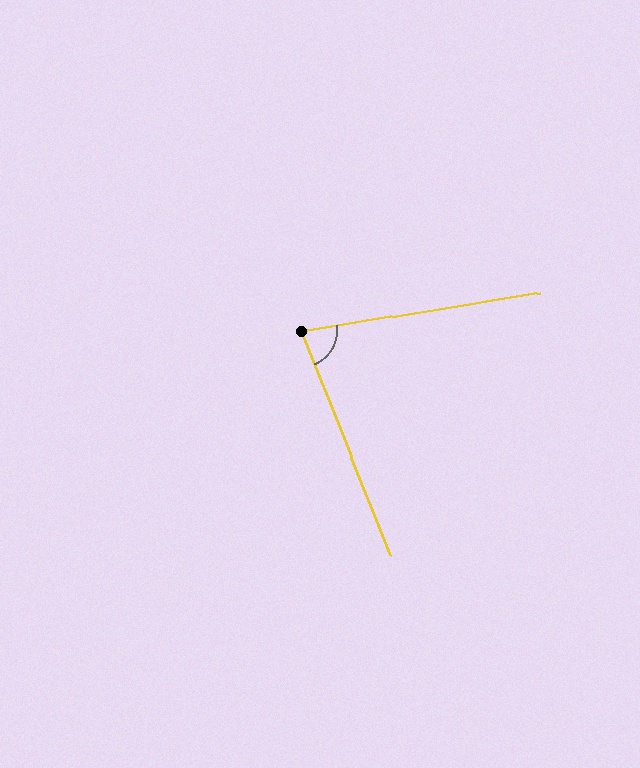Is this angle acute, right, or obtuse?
It is acute.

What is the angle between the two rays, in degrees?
Approximately 78 degrees.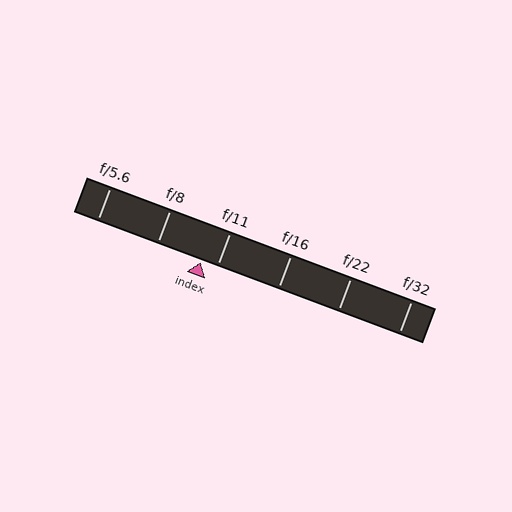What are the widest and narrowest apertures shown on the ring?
The widest aperture shown is f/5.6 and the narrowest is f/32.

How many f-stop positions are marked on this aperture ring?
There are 6 f-stop positions marked.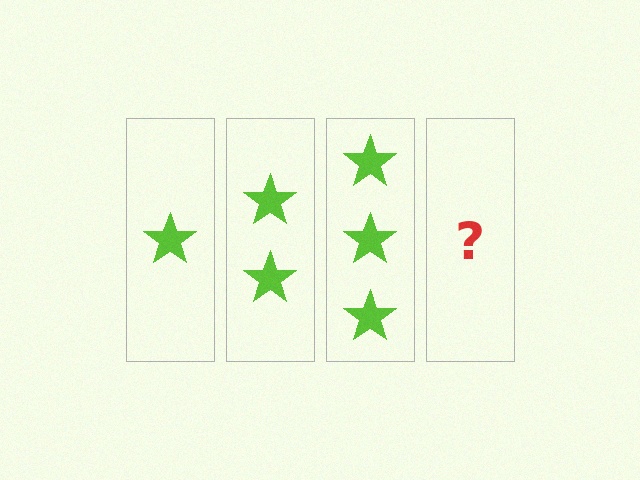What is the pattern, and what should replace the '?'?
The pattern is that each step adds one more star. The '?' should be 4 stars.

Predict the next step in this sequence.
The next step is 4 stars.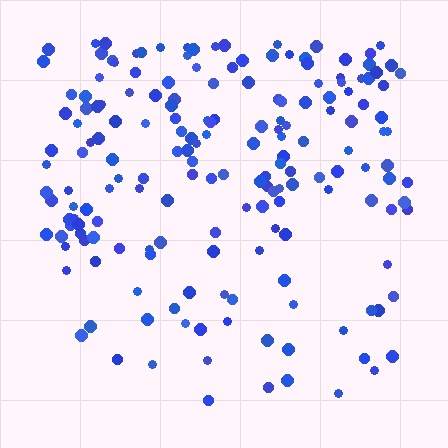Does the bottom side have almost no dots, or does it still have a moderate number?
Still a moderate number, just noticeably fewer than the top.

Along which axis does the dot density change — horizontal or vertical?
Vertical.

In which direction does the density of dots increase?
From bottom to top, with the top side densest.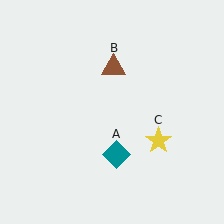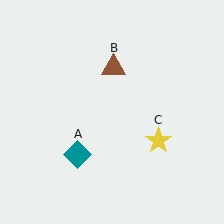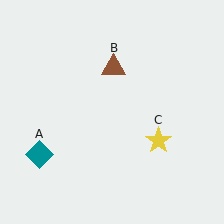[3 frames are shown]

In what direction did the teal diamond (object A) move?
The teal diamond (object A) moved left.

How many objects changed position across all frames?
1 object changed position: teal diamond (object A).